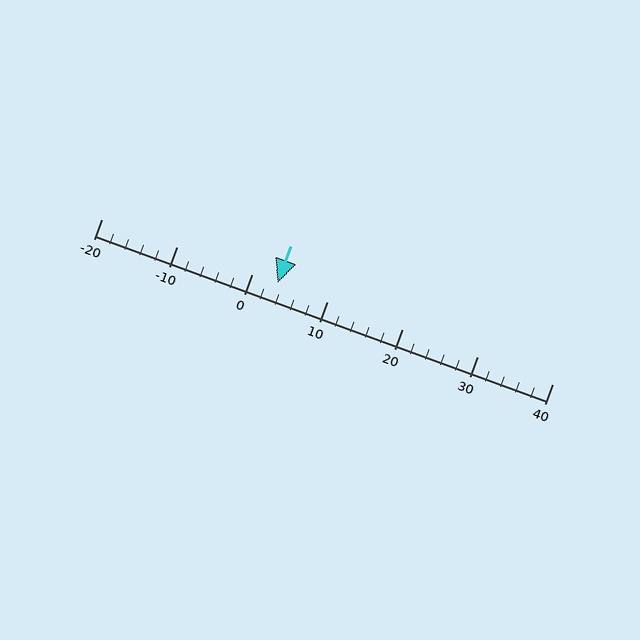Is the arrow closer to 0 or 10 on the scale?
The arrow is closer to 0.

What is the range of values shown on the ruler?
The ruler shows values from -20 to 40.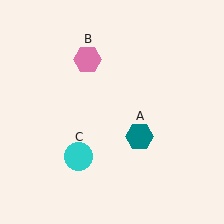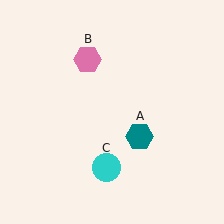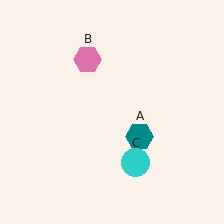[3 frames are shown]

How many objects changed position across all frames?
1 object changed position: cyan circle (object C).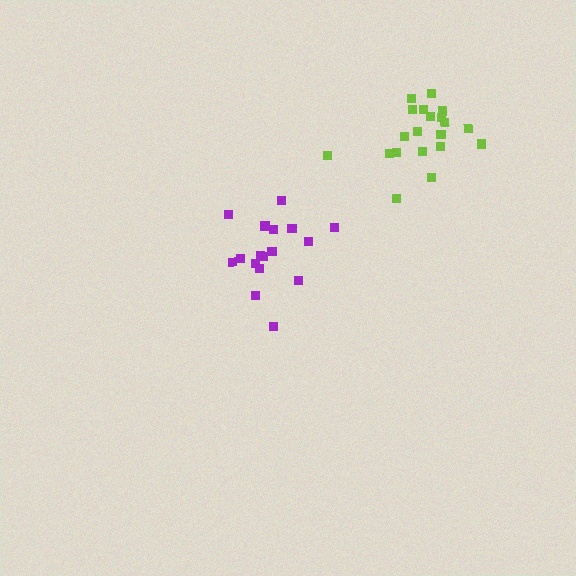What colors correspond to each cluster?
The clusters are colored: purple, lime.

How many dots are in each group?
Group 1: 17 dots, Group 2: 20 dots (37 total).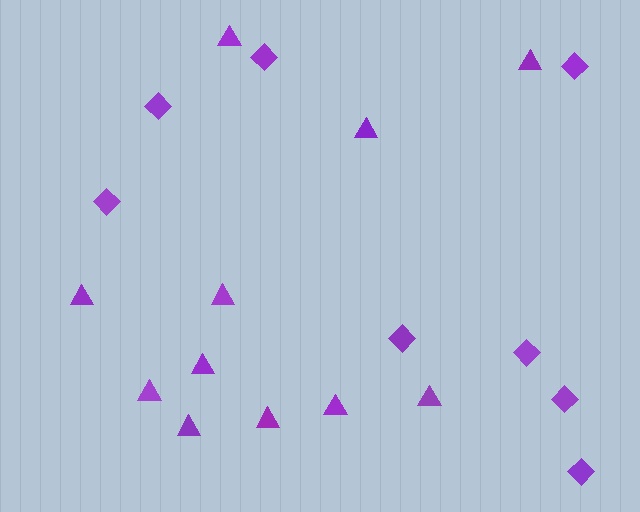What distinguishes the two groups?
There are 2 groups: one group of diamonds (8) and one group of triangles (11).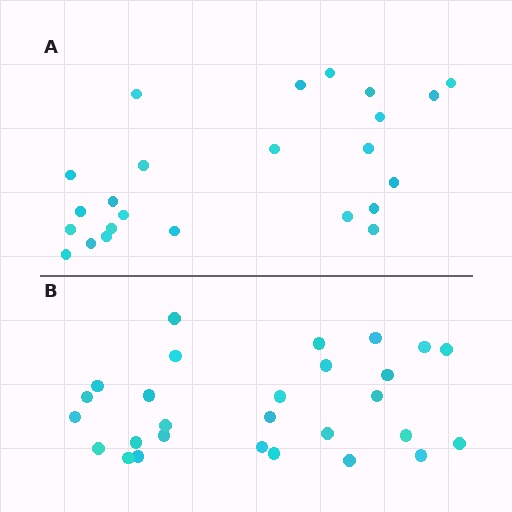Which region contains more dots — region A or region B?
Region B (the bottom region) has more dots.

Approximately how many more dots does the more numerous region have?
Region B has about 4 more dots than region A.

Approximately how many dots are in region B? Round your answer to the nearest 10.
About 30 dots. (The exact count is 28, which rounds to 30.)